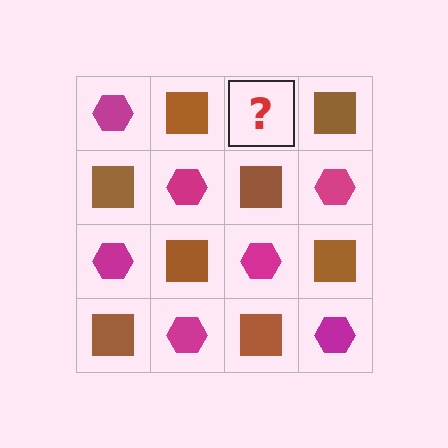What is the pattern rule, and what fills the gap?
The rule is that it alternates magenta hexagon and brown square in a checkerboard pattern. The gap should be filled with a magenta hexagon.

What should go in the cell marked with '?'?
The missing cell should contain a magenta hexagon.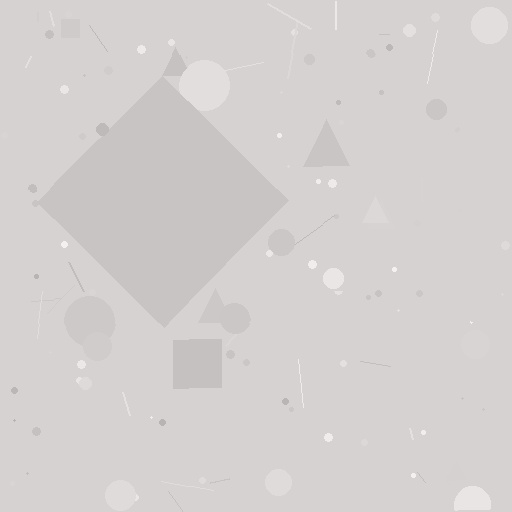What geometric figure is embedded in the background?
A diamond is embedded in the background.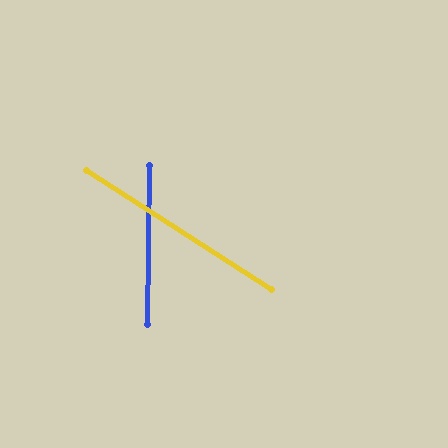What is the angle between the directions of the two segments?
Approximately 58 degrees.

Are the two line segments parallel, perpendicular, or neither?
Neither parallel nor perpendicular — they differ by about 58°.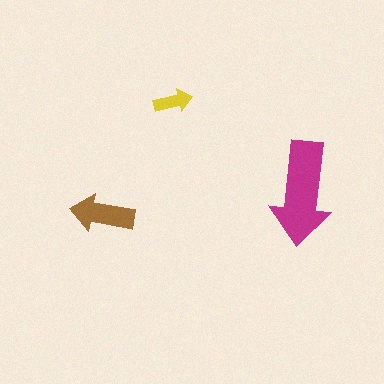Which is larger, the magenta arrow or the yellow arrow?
The magenta one.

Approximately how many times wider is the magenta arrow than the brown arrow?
About 1.5 times wider.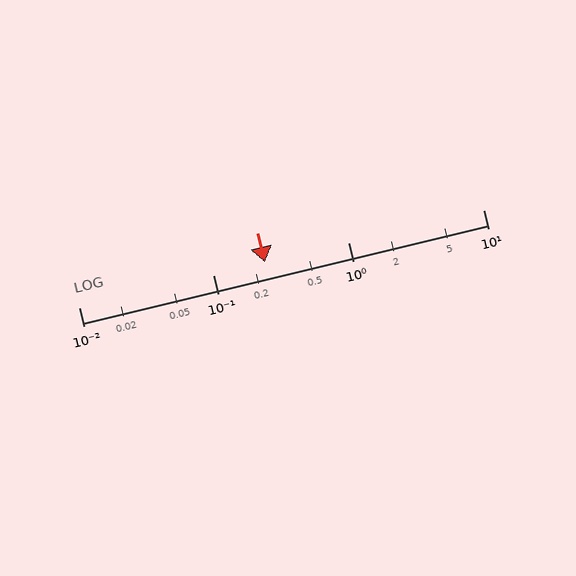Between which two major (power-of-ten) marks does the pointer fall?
The pointer is between 0.1 and 1.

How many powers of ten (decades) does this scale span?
The scale spans 3 decades, from 0.01 to 10.